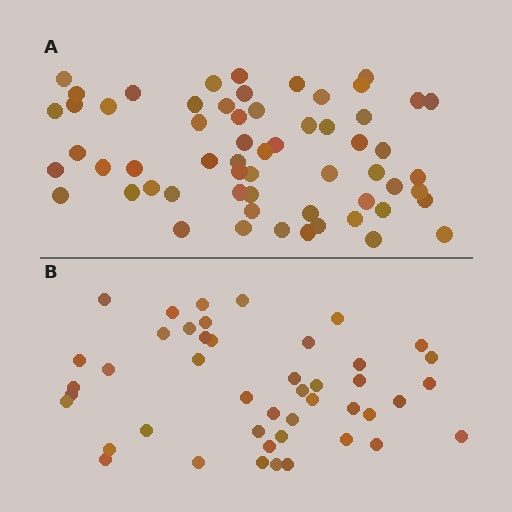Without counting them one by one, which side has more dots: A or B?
Region A (the top region) has more dots.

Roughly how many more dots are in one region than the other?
Region A has approximately 15 more dots than region B.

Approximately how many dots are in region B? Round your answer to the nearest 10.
About 40 dots. (The exact count is 45, which rounds to 40.)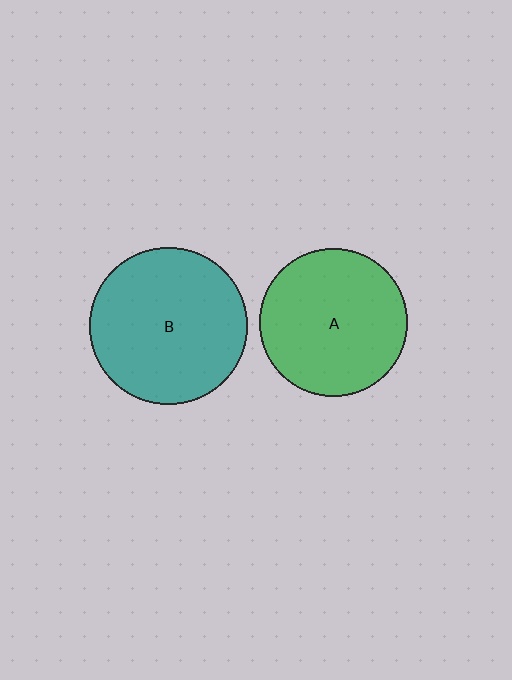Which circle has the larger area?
Circle B (teal).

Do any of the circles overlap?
No, none of the circles overlap.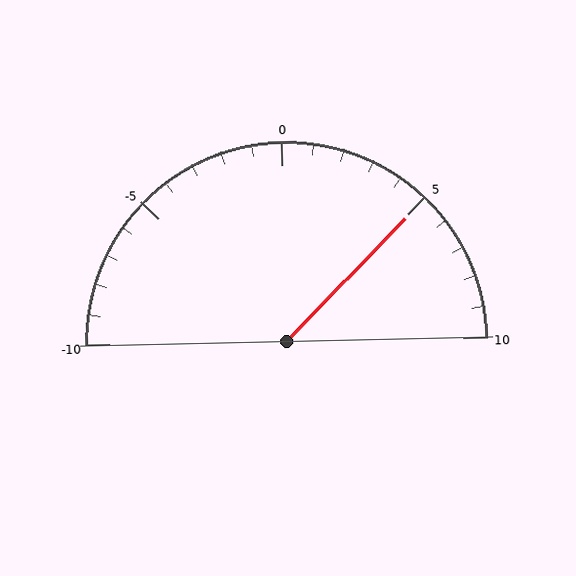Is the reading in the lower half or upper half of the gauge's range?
The reading is in the upper half of the range (-10 to 10).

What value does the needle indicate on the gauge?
The needle indicates approximately 5.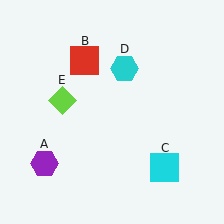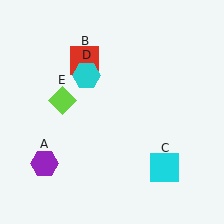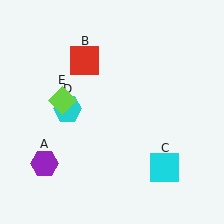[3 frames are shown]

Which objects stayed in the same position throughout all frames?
Purple hexagon (object A) and red square (object B) and cyan square (object C) and lime diamond (object E) remained stationary.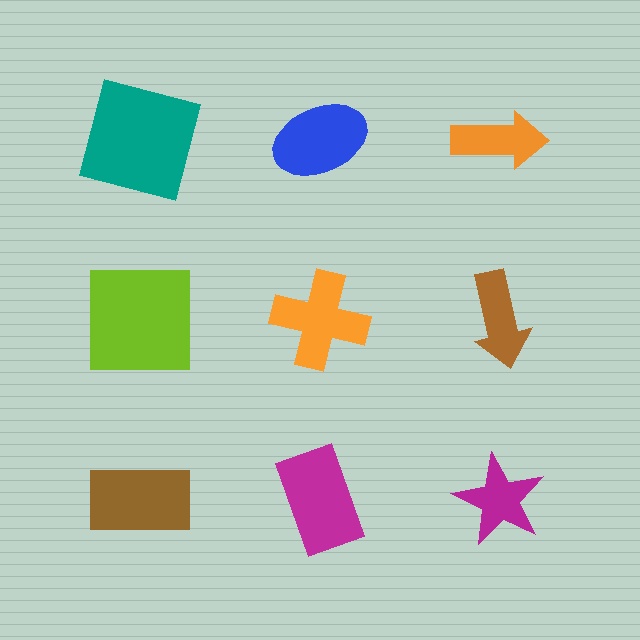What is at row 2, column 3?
A brown arrow.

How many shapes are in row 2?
3 shapes.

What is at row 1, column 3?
An orange arrow.